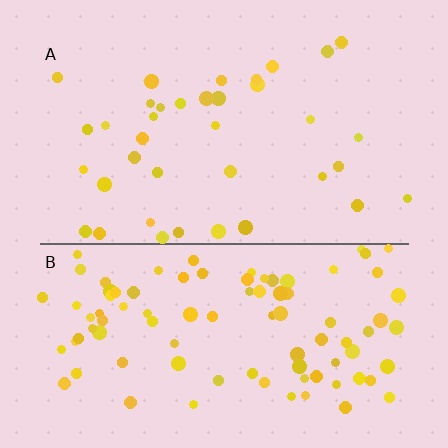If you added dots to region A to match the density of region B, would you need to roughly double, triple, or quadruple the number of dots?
Approximately triple.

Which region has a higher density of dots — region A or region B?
B (the bottom).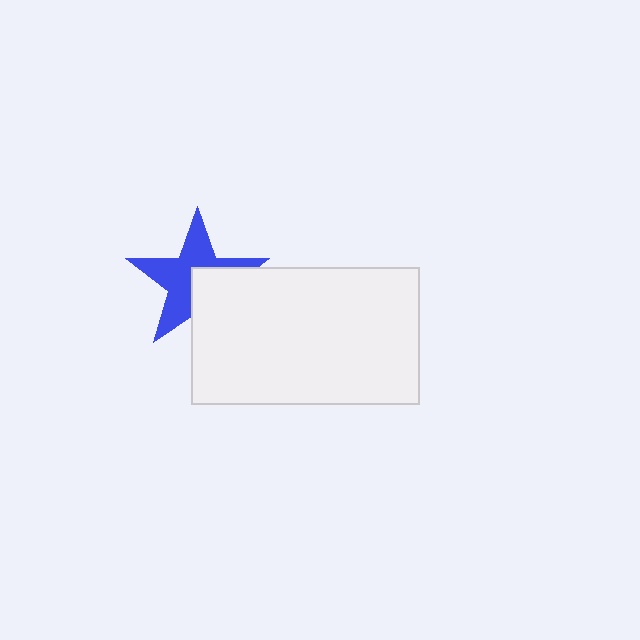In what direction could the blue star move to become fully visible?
The blue star could move toward the upper-left. That would shift it out from behind the white rectangle entirely.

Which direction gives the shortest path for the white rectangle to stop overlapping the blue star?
Moving toward the lower-right gives the shortest separation.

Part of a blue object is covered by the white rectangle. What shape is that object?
It is a star.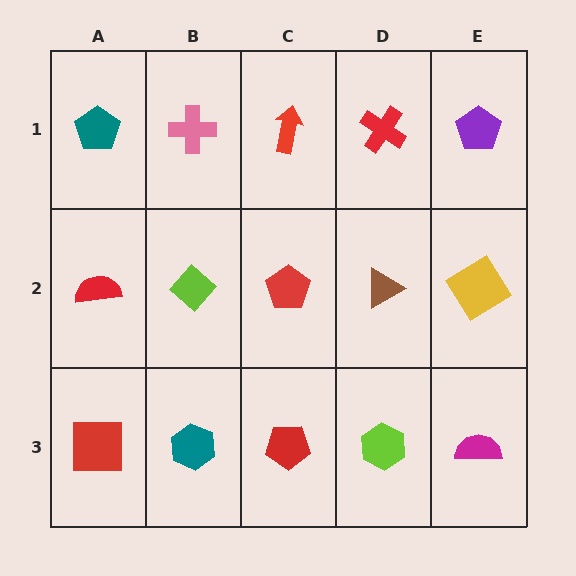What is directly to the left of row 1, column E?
A red cross.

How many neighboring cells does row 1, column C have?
3.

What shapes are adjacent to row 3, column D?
A brown triangle (row 2, column D), a red pentagon (row 3, column C), a magenta semicircle (row 3, column E).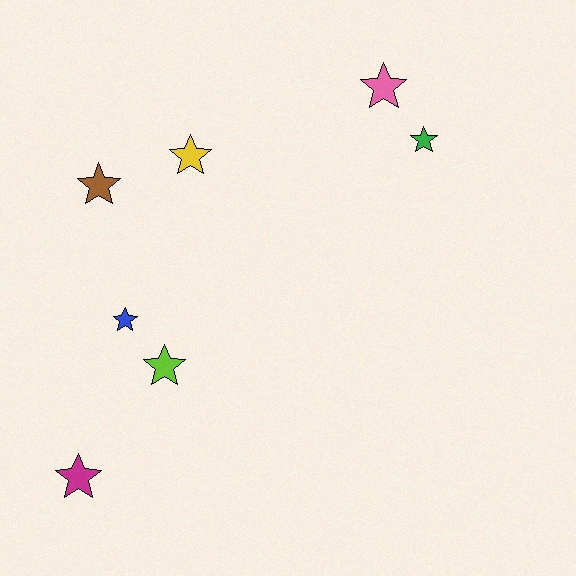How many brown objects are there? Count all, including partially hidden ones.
There is 1 brown object.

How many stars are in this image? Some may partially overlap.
There are 7 stars.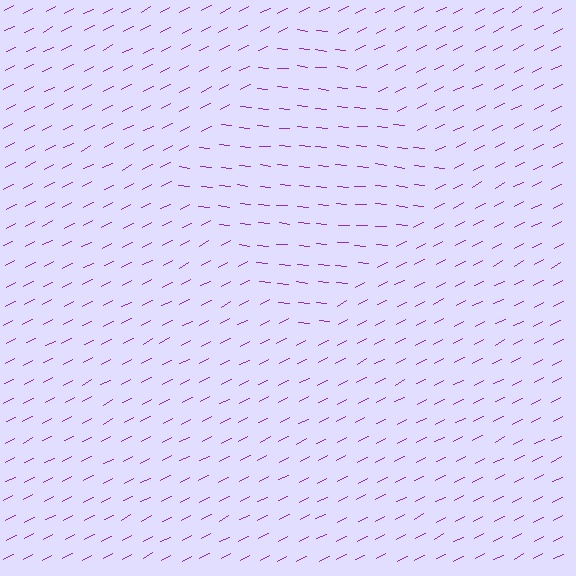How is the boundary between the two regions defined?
The boundary is defined purely by a change in line orientation (approximately 33 degrees difference). All lines are the same color and thickness.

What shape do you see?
I see a diamond.